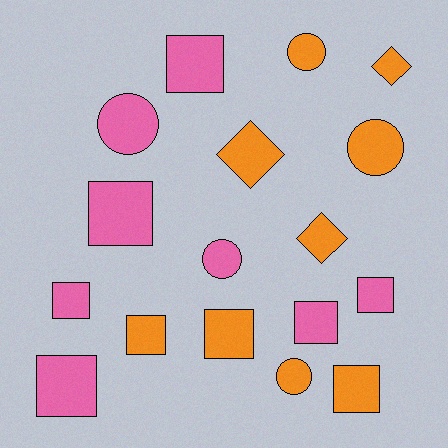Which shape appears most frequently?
Square, with 9 objects.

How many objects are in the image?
There are 17 objects.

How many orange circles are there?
There are 3 orange circles.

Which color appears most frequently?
Orange, with 9 objects.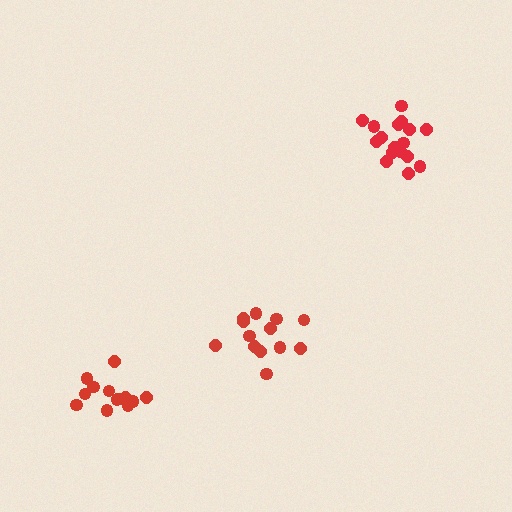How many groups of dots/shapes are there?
There are 3 groups.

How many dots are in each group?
Group 1: 13 dots, Group 2: 13 dots, Group 3: 18 dots (44 total).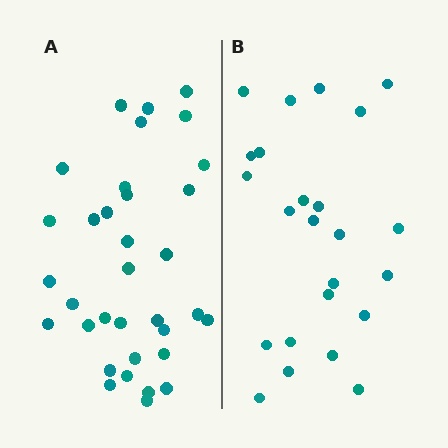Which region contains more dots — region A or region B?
Region A (the left region) has more dots.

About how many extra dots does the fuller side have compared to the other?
Region A has roughly 10 or so more dots than region B.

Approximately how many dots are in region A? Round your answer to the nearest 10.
About 30 dots. (The exact count is 34, which rounds to 30.)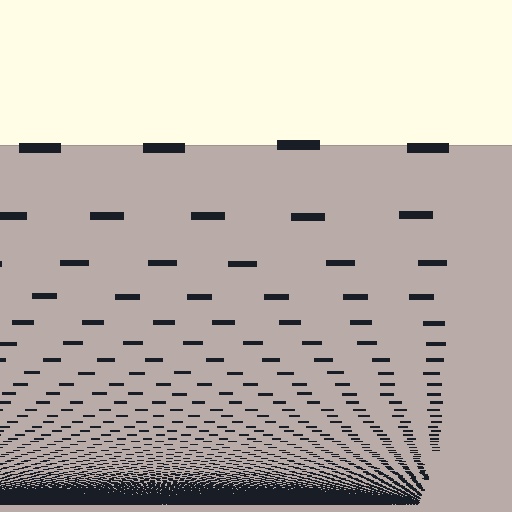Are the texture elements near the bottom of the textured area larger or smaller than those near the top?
Smaller. The gradient is inverted — elements near the bottom are smaller and denser.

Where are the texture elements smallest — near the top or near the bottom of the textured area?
Near the bottom.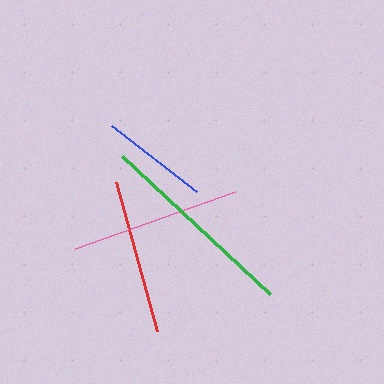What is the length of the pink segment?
The pink segment is approximately 170 pixels long.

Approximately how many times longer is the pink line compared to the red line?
The pink line is approximately 1.1 times the length of the red line.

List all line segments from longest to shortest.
From longest to shortest: green, pink, red, blue.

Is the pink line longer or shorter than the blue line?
The pink line is longer than the blue line.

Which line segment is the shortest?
The blue line is the shortest at approximately 108 pixels.